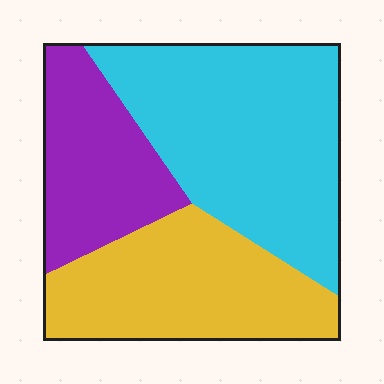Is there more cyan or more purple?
Cyan.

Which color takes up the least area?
Purple, at roughly 25%.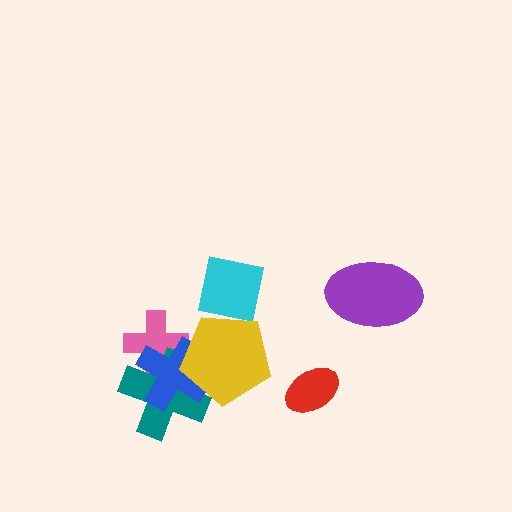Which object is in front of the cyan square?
The yellow pentagon is in front of the cyan square.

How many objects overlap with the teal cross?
3 objects overlap with the teal cross.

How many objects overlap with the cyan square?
1 object overlaps with the cyan square.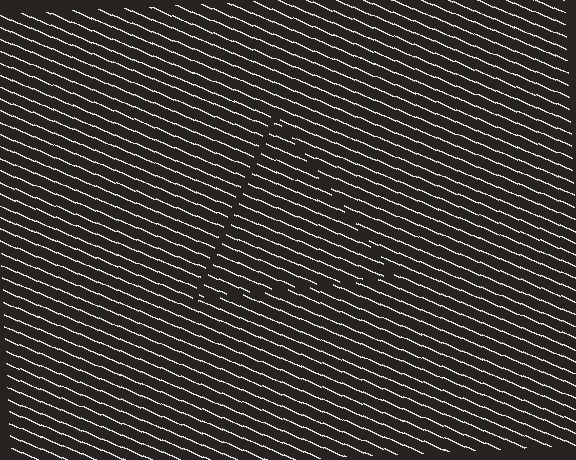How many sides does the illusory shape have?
3 sides — the line-ends trace a triangle.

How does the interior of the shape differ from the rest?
The interior of the shape contains the same grating, shifted by half a period — the contour is defined by the phase discontinuity where line-ends from the inner and outer gratings abut.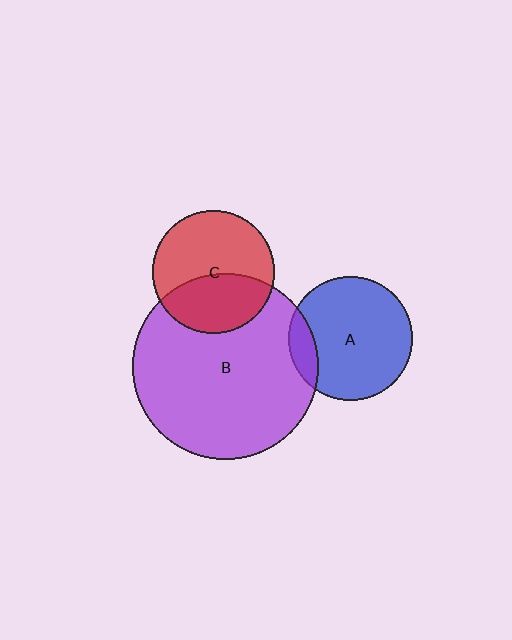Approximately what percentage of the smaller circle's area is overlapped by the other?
Approximately 15%.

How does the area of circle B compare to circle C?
Approximately 2.3 times.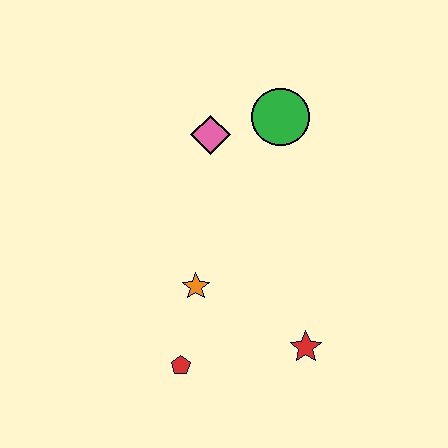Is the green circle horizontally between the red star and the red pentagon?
Yes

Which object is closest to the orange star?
The red pentagon is closest to the orange star.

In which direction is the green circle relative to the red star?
The green circle is above the red star.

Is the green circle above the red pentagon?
Yes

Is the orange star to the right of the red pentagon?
Yes